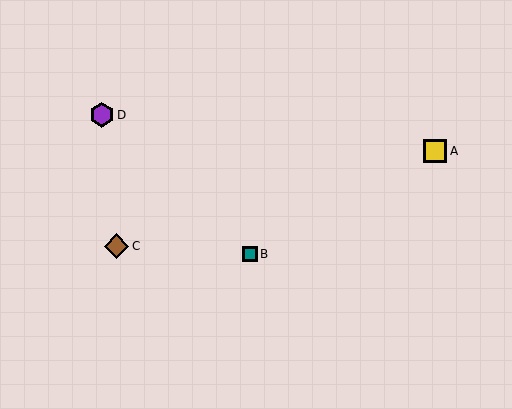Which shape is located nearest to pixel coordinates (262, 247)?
The teal square (labeled B) at (250, 254) is nearest to that location.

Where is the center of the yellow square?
The center of the yellow square is at (435, 151).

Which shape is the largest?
The brown diamond (labeled C) is the largest.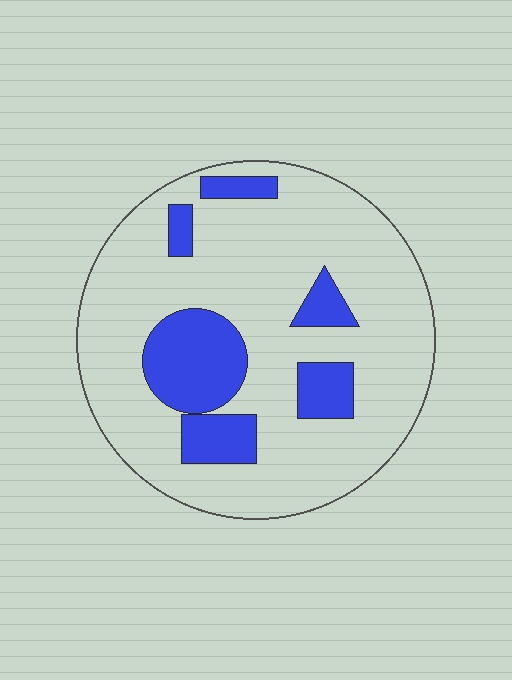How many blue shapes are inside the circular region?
6.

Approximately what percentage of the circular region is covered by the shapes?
Approximately 20%.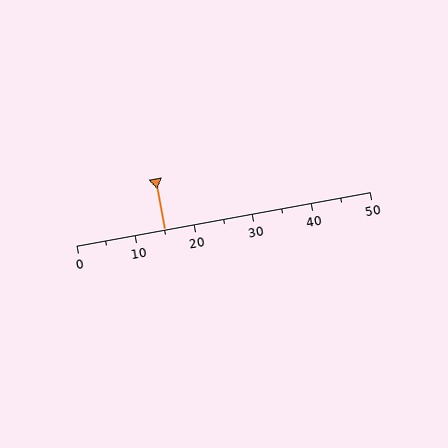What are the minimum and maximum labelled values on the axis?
The axis runs from 0 to 50.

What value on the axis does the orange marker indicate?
The marker indicates approximately 15.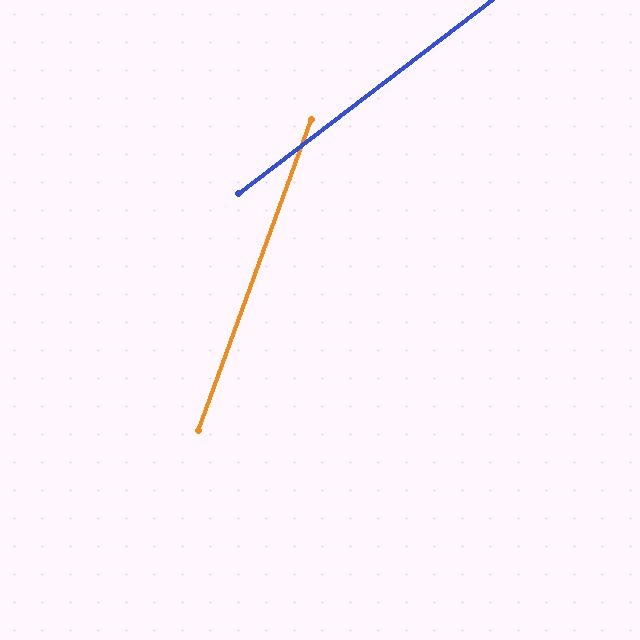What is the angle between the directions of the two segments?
Approximately 32 degrees.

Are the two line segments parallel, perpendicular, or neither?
Neither parallel nor perpendicular — they differ by about 32°.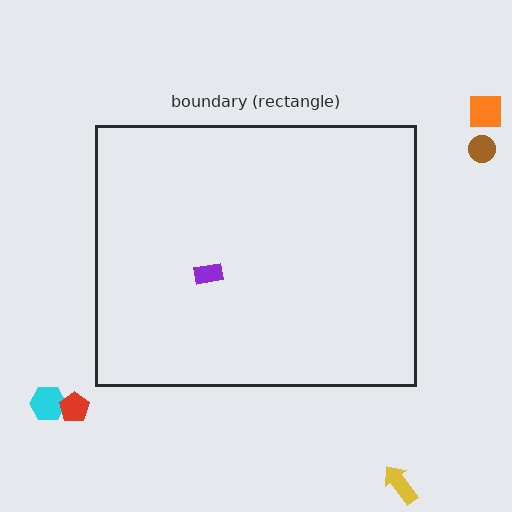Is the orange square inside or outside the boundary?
Outside.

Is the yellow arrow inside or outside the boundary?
Outside.